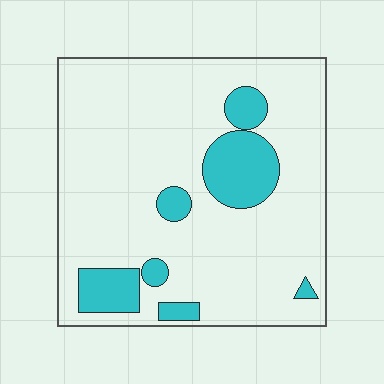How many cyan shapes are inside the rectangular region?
7.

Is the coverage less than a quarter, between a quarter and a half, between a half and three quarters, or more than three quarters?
Less than a quarter.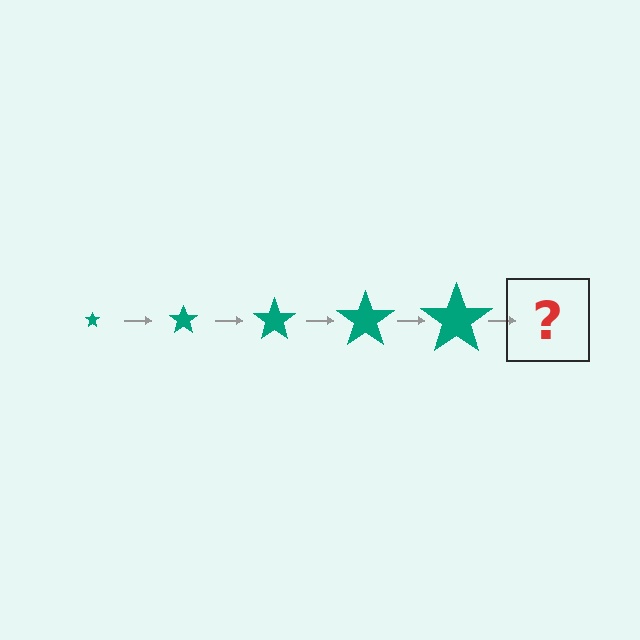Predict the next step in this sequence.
The next step is a teal star, larger than the previous one.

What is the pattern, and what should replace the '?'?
The pattern is that the star gets progressively larger each step. The '?' should be a teal star, larger than the previous one.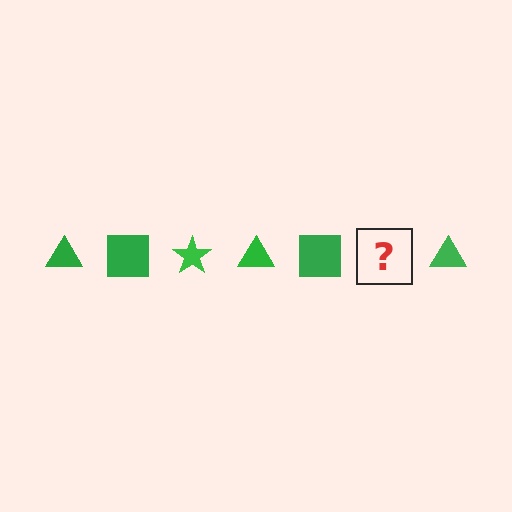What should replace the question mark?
The question mark should be replaced with a green star.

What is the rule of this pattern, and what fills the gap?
The rule is that the pattern cycles through triangle, square, star shapes in green. The gap should be filled with a green star.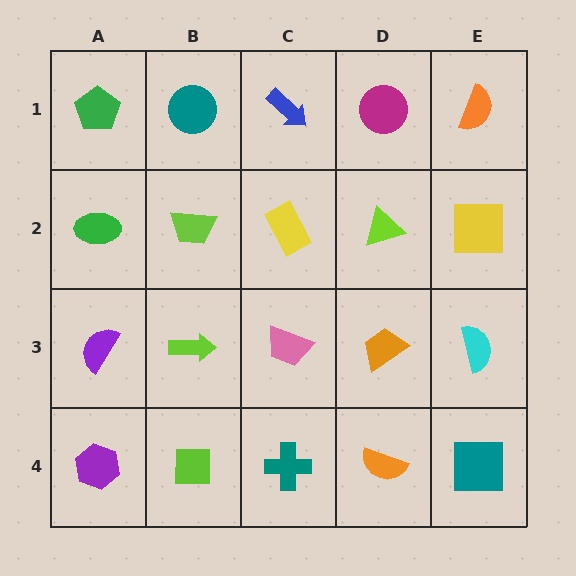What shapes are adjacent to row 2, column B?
A teal circle (row 1, column B), a lime arrow (row 3, column B), a green ellipse (row 2, column A), a yellow rectangle (row 2, column C).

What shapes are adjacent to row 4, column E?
A cyan semicircle (row 3, column E), an orange semicircle (row 4, column D).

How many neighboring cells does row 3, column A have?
3.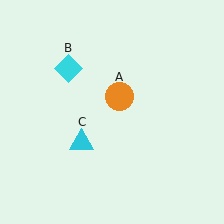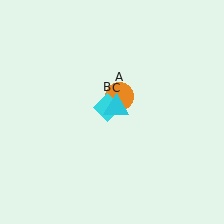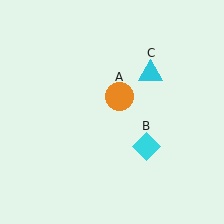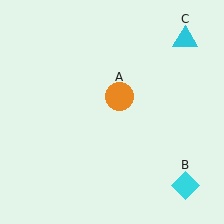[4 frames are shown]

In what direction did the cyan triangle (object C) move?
The cyan triangle (object C) moved up and to the right.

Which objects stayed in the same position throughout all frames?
Orange circle (object A) remained stationary.